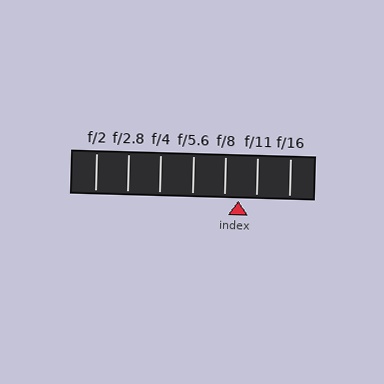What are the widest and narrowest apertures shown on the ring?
The widest aperture shown is f/2 and the narrowest is f/16.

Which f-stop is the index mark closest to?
The index mark is closest to f/8.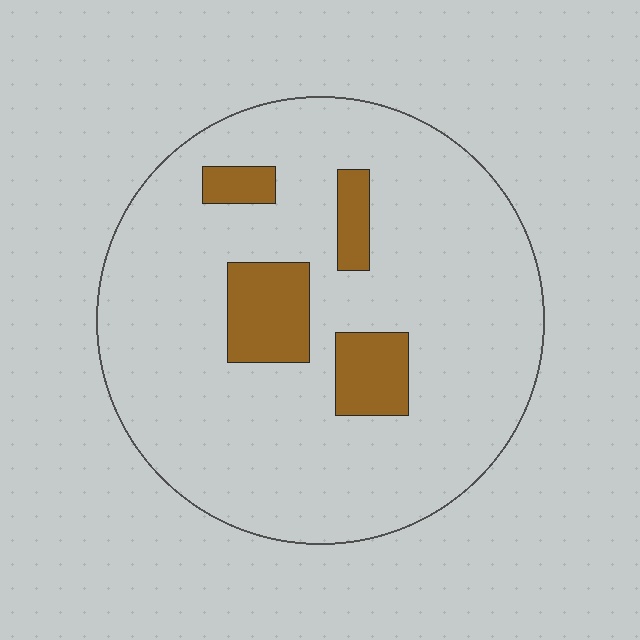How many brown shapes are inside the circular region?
4.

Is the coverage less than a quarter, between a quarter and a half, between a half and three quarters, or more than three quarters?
Less than a quarter.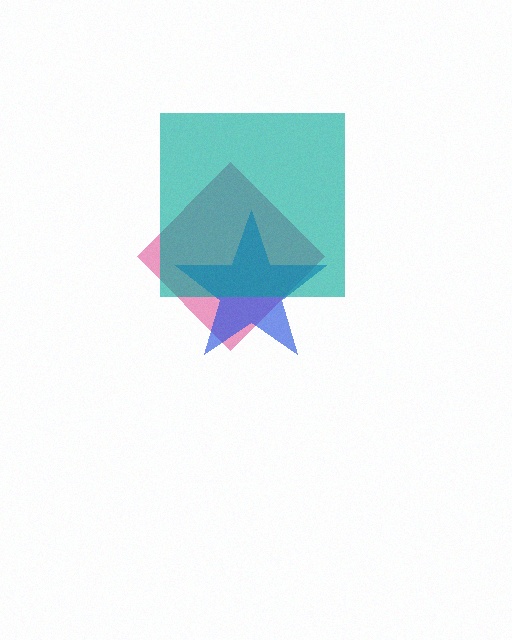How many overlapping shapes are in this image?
There are 3 overlapping shapes in the image.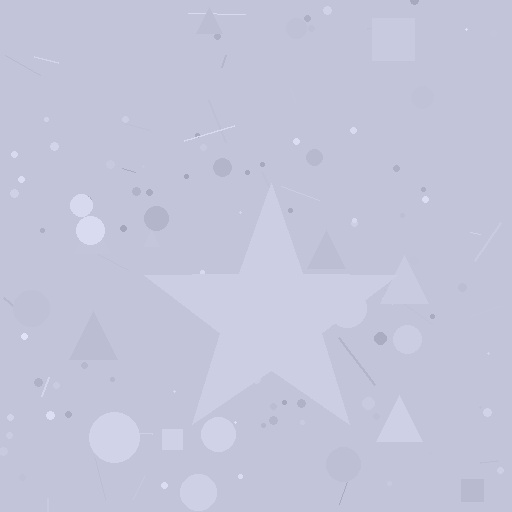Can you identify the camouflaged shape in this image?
The camouflaged shape is a star.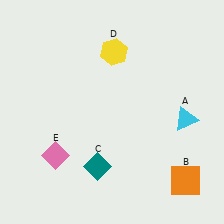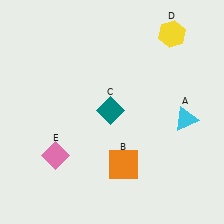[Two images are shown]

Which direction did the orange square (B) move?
The orange square (B) moved left.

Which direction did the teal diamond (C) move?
The teal diamond (C) moved up.